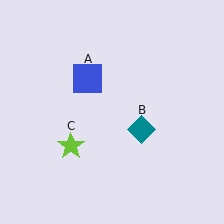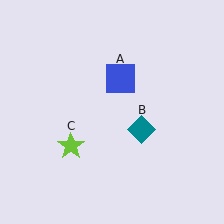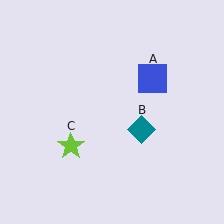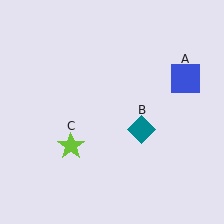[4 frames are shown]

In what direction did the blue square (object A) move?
The blue square (object A) moved right.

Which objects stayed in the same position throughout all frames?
Teal diamond (object B) and lime star (object C) remained stationary.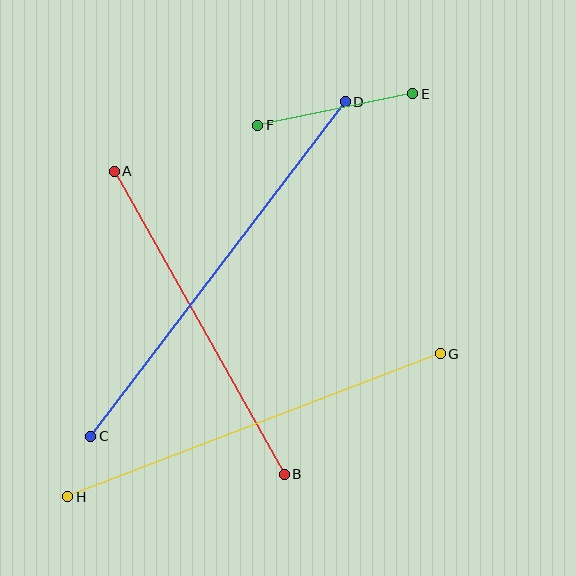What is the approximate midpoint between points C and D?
The midpoint is at approximately (218, 269) pixels.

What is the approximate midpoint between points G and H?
The midpoint is at approximately (254, 425) pixels.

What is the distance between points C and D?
The distance is approximately 421 pixels.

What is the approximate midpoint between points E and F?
The midpoint is at approximately (335, 109) pixels.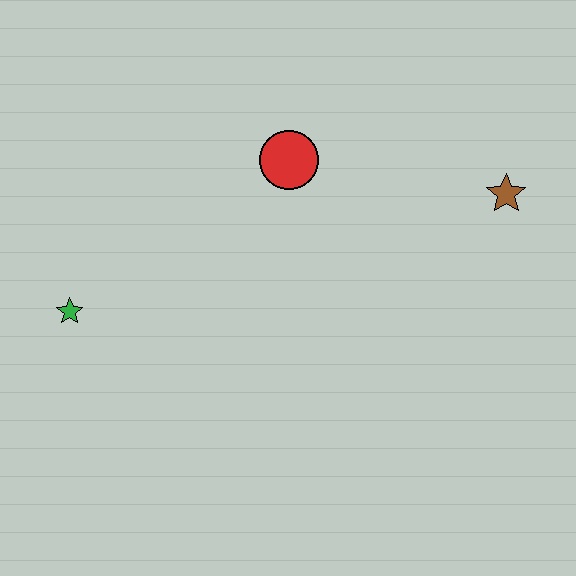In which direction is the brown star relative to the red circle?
The brown star is to the right of the red circle.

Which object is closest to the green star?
The red circle is closest to the green star.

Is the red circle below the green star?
No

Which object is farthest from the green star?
The brown star is farthest from the green star.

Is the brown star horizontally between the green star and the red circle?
No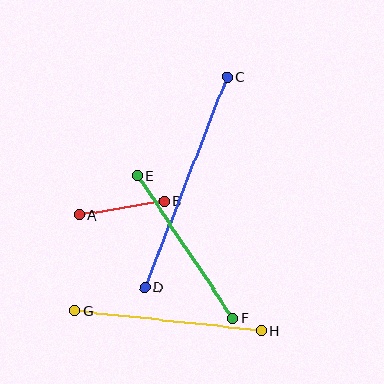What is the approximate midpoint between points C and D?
The midpoint is at approximately (186, 182) pixels.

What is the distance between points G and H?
The distance is approximately 187 pixels.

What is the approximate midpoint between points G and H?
The midpoint is at approximately (168, 321) pixels.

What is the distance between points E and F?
The distance is approximately 171 pixels.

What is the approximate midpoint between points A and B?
The midpoint is at approximately (121, 208) pixels.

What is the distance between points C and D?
The distance is approximately 226 pixels.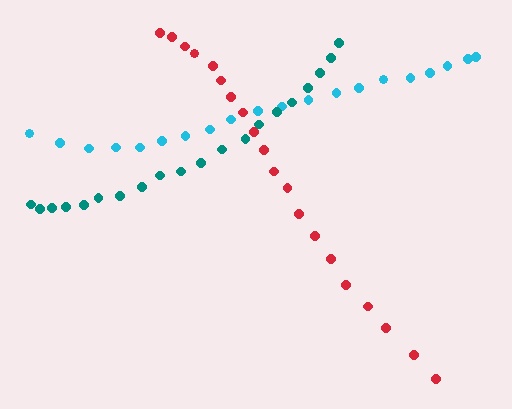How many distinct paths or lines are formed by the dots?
There are 3 distinct paths.